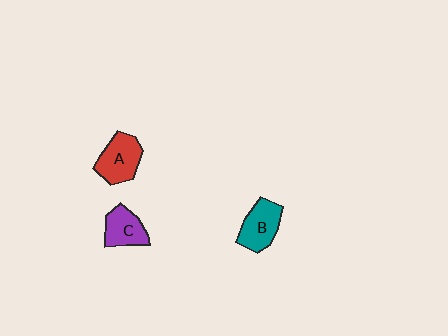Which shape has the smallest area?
Shape C (purple).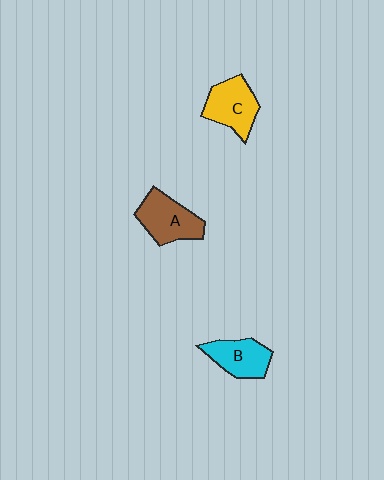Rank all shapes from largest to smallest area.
From largest to smallest: A (brown), C (yellow), B (cyan).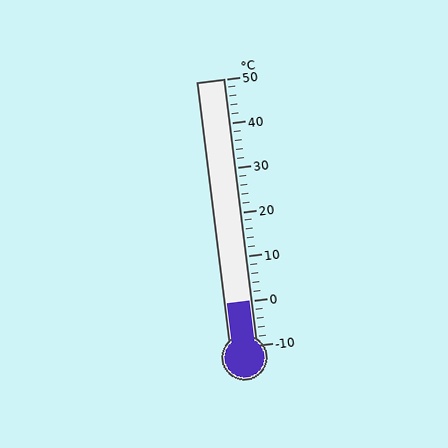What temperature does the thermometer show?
The thermometer shows approximately 0°C.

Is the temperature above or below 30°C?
The temperature is below 30°C.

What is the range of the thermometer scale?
The thermometer scale ranges from -10°C to 50°C.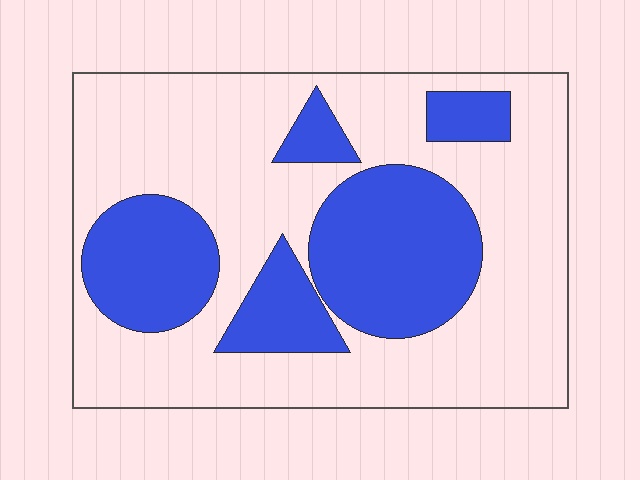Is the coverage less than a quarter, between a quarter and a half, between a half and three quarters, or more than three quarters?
Between a quarter and a half.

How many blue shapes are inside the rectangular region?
5.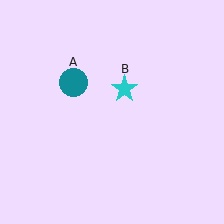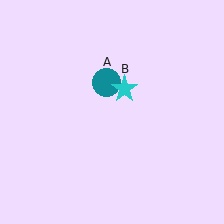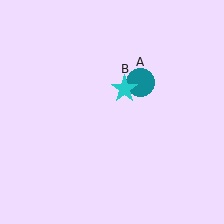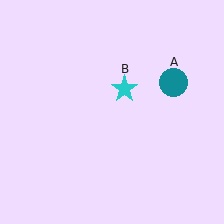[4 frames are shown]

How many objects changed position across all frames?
1 object changed position: teal circle (object A).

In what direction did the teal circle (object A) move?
The teal circle (object A) moved right.